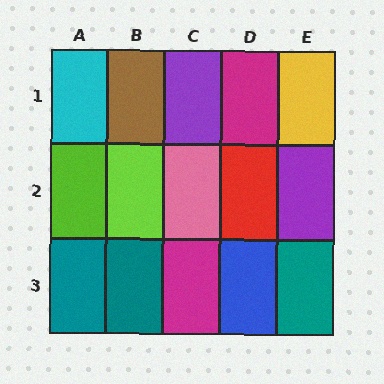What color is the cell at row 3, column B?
Teal.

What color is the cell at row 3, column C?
Magenta.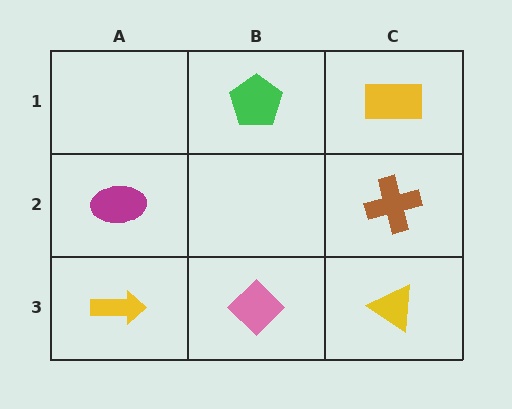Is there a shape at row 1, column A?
No, that cell is empty.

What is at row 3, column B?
A pink diamond.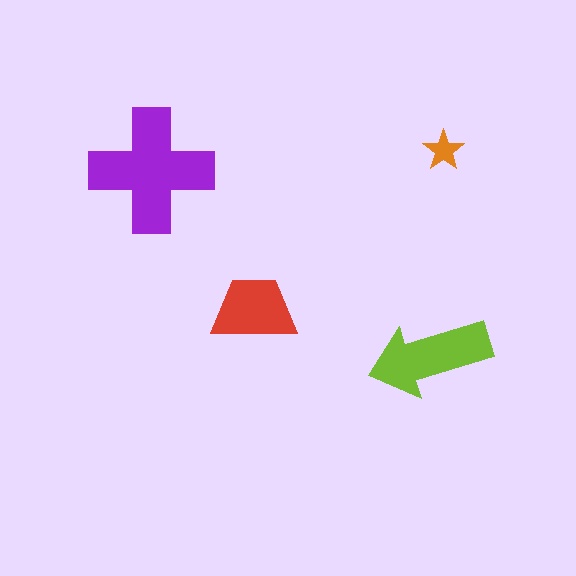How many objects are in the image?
There are 4 objects in the image.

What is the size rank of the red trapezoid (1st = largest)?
3rd.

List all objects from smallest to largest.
The orange star, the red trapezoid, the lime arrow, the purple cross.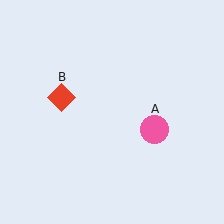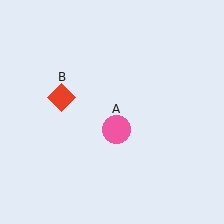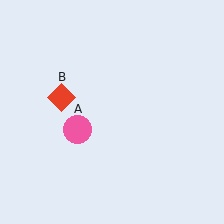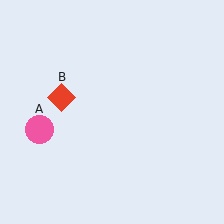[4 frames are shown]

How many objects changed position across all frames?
1 object changed position: pink circle (object A).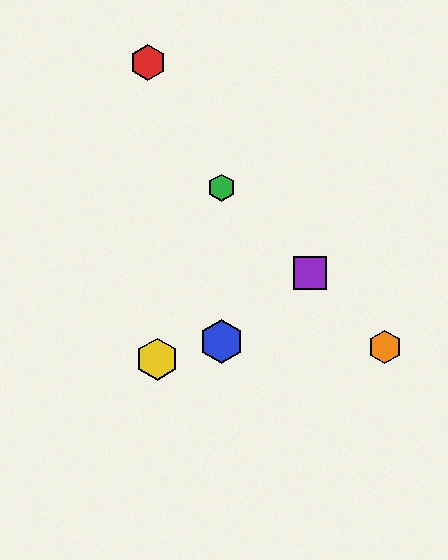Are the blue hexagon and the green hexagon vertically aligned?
Yes, both are at x≈222.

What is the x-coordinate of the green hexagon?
The green hexagon is at x≈222.